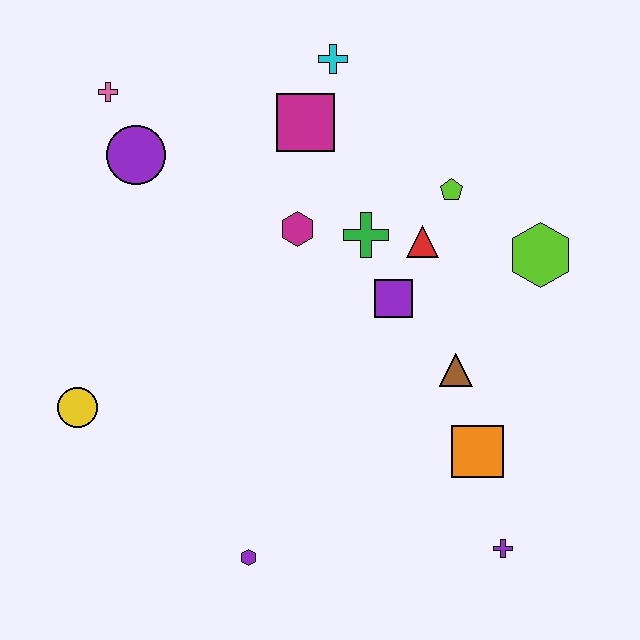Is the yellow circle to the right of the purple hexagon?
No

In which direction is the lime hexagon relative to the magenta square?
The lime hexagon is to the right of the magenta square.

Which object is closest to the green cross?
The red triangle is closest to the green cross.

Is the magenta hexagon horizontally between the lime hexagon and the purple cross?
No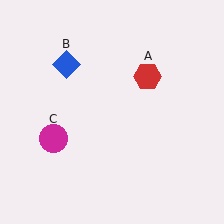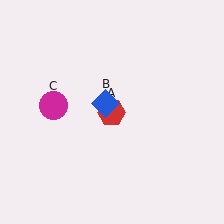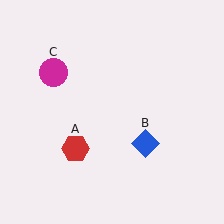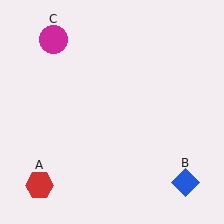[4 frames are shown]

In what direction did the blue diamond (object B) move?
The blue diamond (object B) moved down and to the right.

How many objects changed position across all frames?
3 objects changed position: red hexagon (object A), blue diamond (object B), magenta circle (object C).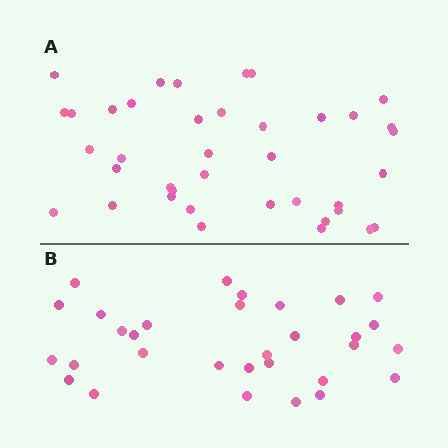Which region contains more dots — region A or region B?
Region A (the top region) has more dots.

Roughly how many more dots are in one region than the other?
Region A has roughly 8 or so more dots than region B.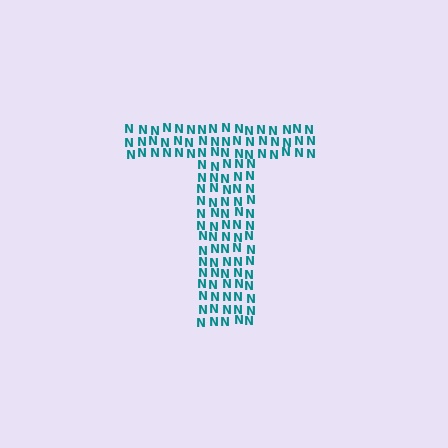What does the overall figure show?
The overall figure shows the letter T.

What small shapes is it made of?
It is made of small letter N's.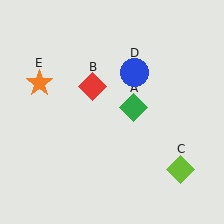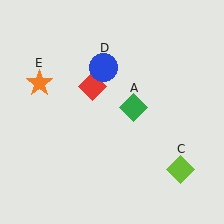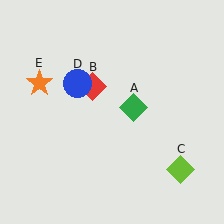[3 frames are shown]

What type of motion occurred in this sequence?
The blue circle (object D) rotated counterclockwise around the center of the scene.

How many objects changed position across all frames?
1 object changed position: blue circle (object D).